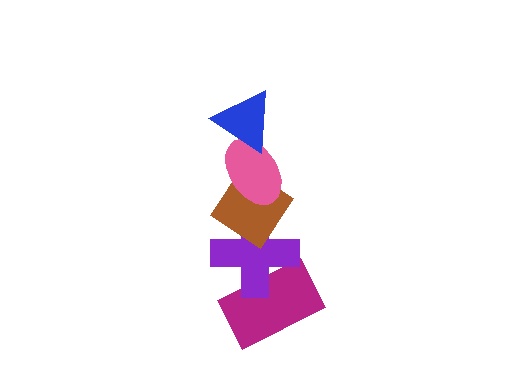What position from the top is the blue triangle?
The blue triangle is 1st from the top.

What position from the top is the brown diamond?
The brown diamond is 3rd from the top.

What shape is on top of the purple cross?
The brown diamond is on top of the purple cross.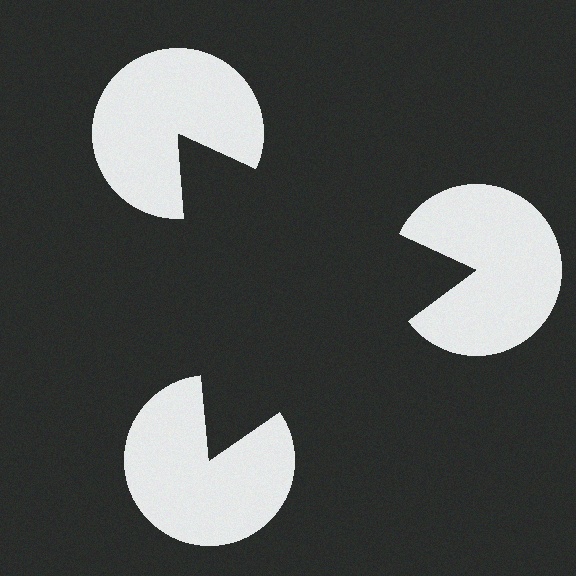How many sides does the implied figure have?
3 sides.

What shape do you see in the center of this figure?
An illusory triangle — its edges are inferred from the aligned wedge cuts in the pac-man discs, not physically drawn.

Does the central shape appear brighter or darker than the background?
It typically appears slightly darker than the background, even though no actual brightness change is drawn.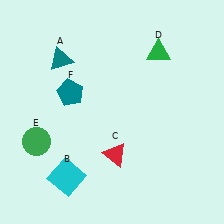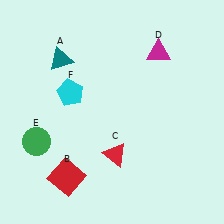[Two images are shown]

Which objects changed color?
B changed from cyan to red. D changed from green to magenta. F changed from teal to cyan.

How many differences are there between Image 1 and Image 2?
There are 3 differences between the two images.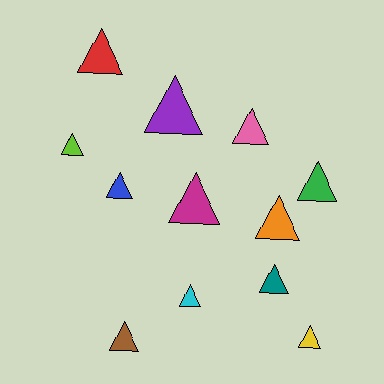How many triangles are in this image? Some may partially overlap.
There are 12 triangles.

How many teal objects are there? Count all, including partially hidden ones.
There is 1 teal object.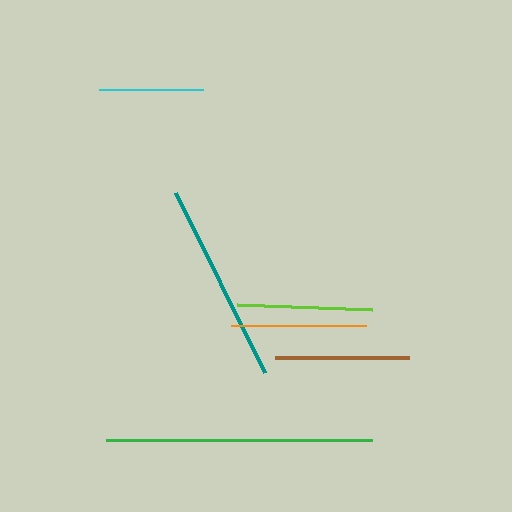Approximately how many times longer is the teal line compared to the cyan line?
The teal line is approximately 1.9 times the length of the cyan line.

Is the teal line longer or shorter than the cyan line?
The teal line is longer than the cyan line.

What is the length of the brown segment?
The brown segment is approximately 134 pixels long.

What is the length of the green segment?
The green segment is approximately 266 pixels long.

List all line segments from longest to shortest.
From longest to shortest: green, teal, orange, lime, brown, cyan.